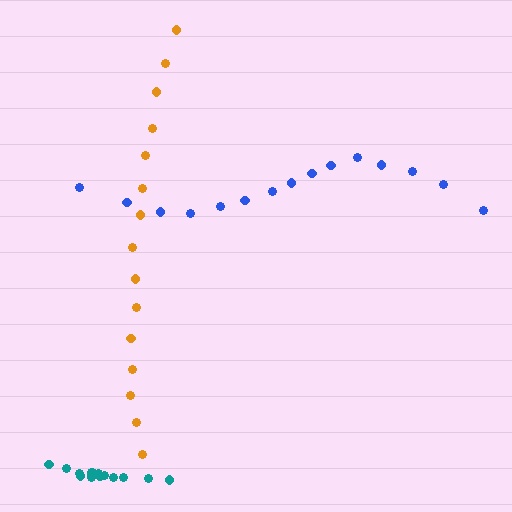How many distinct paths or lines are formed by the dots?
There are 3 distinct paths.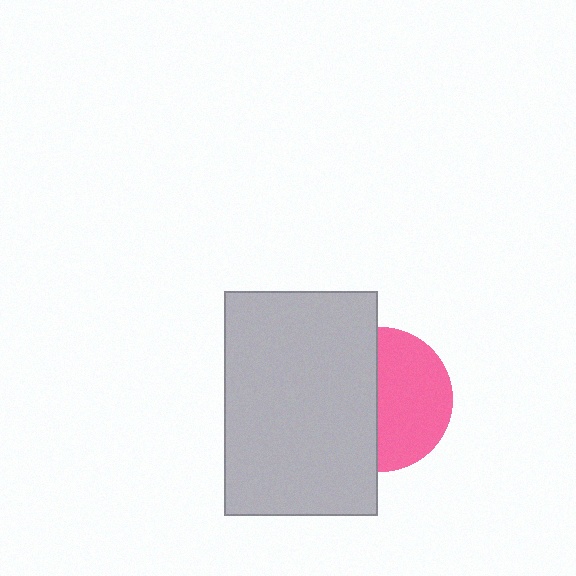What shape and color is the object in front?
The object in front is a light gray rectangle.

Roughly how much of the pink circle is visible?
About half of it is visible (roughly 52%).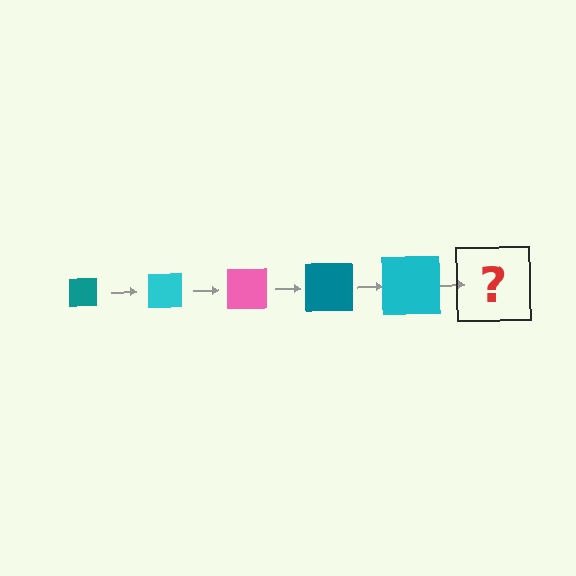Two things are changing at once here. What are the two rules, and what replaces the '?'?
The two rules are that the square grows larger each step and the color cycles through teal, cyan, and pink. The '?' should be a pink square, larger than the previous one.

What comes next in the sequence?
The next element should be a pink square, larger than the previous one.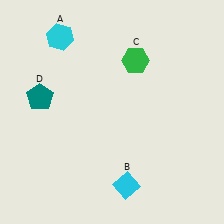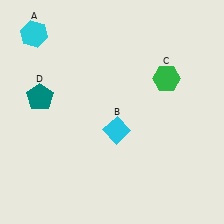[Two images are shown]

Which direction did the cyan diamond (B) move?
The cyan diamond (B) moved up.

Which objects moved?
The objects that moved are: the cyan hexagon (A), the cyan diamond (B), the green hexagon (C).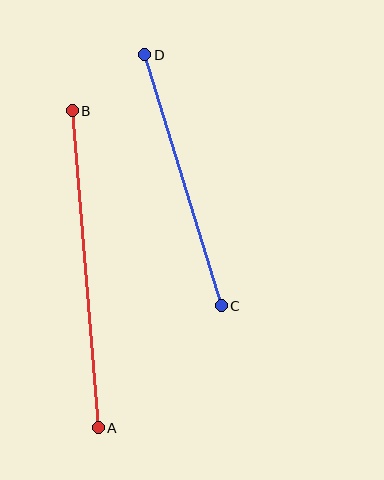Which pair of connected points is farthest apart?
Points A and B are farthest apart.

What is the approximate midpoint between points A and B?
The midpoint is at approximately (85, 269) pixels.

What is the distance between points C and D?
The distance is approximately 262 pixels.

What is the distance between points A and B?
The distance is approximately 318 pixels.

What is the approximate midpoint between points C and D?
The midpoint is at approximately (183, 180) pixels.